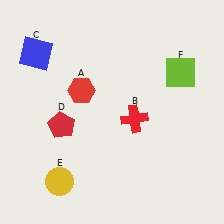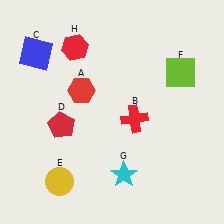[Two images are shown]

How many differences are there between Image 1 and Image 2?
There are 2 differences between the two images.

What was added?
A cyan star (G), a red hexagon (H) were added in Image 2.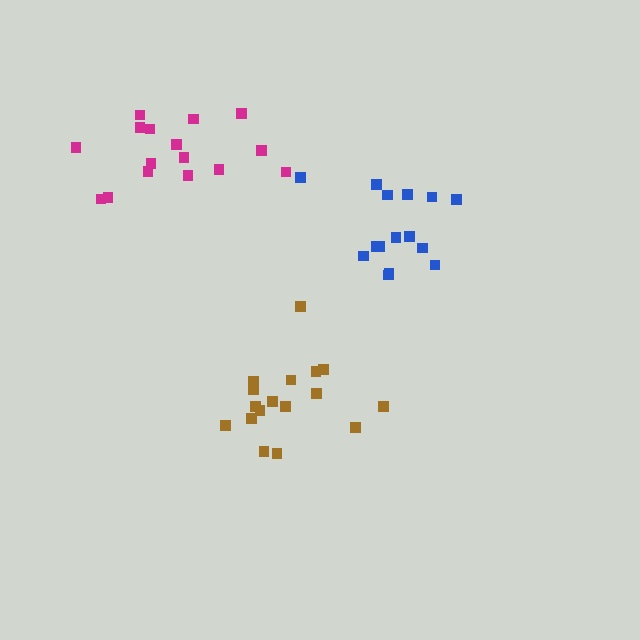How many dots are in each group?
Group 1: 17 dots, Group 2: 15 dots, Group 3: 16 dots (48 total).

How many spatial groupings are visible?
There are 3 spatial groupings.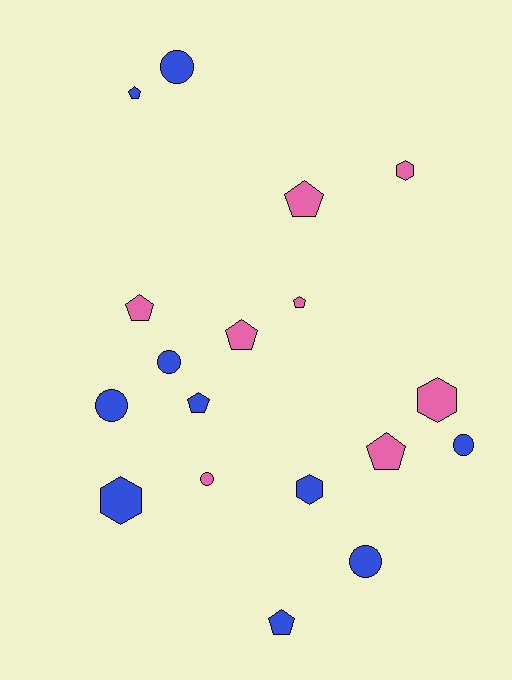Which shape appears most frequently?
Pentagon, with 8 objects.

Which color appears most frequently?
Blue, with 10 objects.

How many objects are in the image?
There are 18 objects.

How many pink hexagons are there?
There are 2 pink hexagons.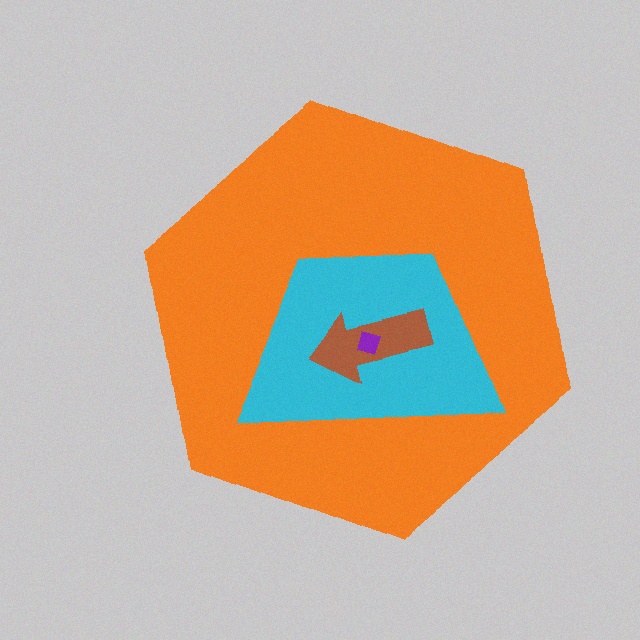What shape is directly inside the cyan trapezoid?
The brown arrow.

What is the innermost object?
The purple diamond.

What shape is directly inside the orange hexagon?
The cyan trapezoid.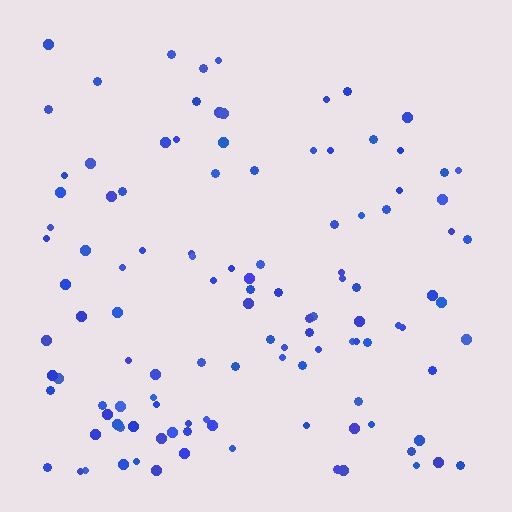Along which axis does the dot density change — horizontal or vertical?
Vertical.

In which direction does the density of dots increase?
From top to bottom, with the bottom side densest.